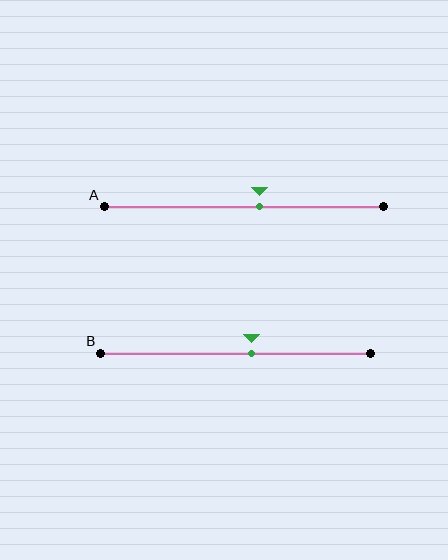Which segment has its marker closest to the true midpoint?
Segment A has its marker closest to the true midpoint.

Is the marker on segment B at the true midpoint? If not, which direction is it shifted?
No, the marker on segment B is shifted to the right by about 6% of the segment length.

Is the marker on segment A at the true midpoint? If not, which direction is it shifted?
No, the marker on segment A is shifted to the right by about 6% of the segment length.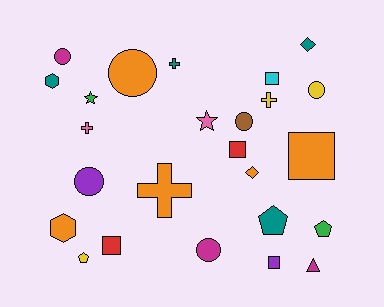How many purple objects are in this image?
There are 2 purple objects.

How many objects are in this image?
There are 25 objects.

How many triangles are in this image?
There is 1 triangle.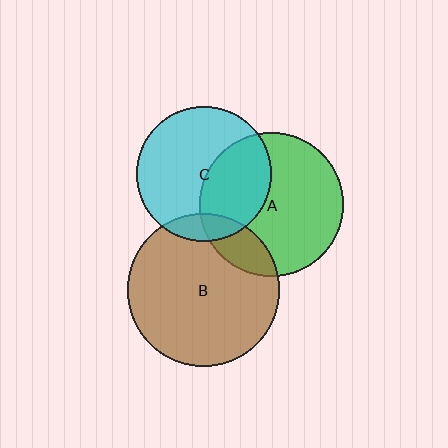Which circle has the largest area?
Circle B (brown).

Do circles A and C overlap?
Yes.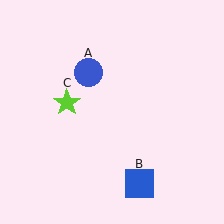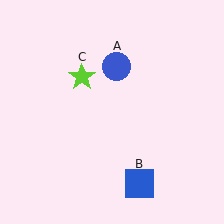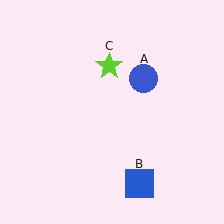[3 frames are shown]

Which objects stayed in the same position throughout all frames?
Blue square (object B) remained stationary.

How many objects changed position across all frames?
2 objects changed position: blue circle (object A), lime star (object C).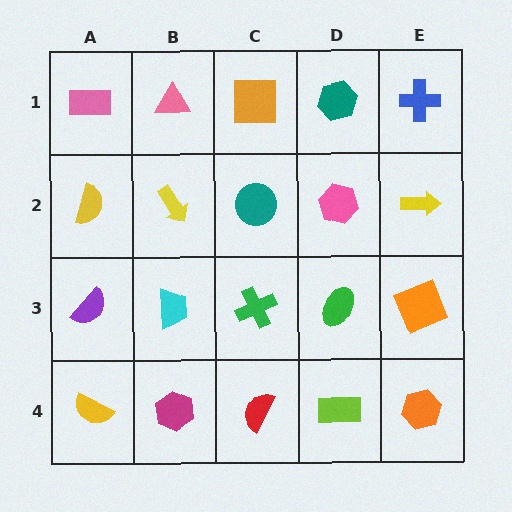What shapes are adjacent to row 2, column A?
A pink rectangle (row 1, column A), a purple semicircle (row 3, column A), a yellow arrow (row 2, column B).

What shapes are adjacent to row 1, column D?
A pink hexagon (row 2, column D), an orange square (row 1, column C), a blue cross (row 1, column E).